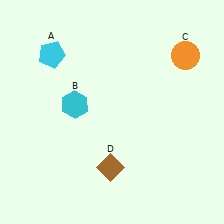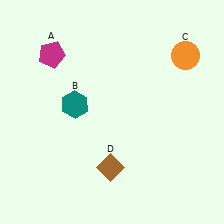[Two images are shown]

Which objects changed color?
A changed from cyan to magenta. B changed from cyan to teal.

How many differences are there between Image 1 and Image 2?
There are 2 differences between the two images.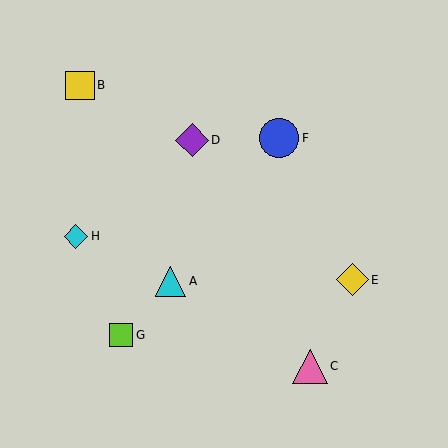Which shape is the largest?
The blue circle (labeled F) is the largest.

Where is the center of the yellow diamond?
The center of the yellow diamond is at (352, 280).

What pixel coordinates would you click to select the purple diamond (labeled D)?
Click at (192, 140) to select the purple diamond D.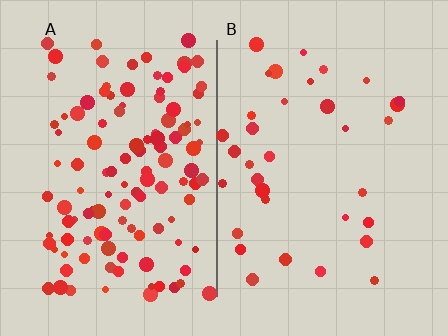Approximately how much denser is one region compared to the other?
Approximately 3.5× — region A over region B.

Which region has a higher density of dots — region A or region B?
A (the left).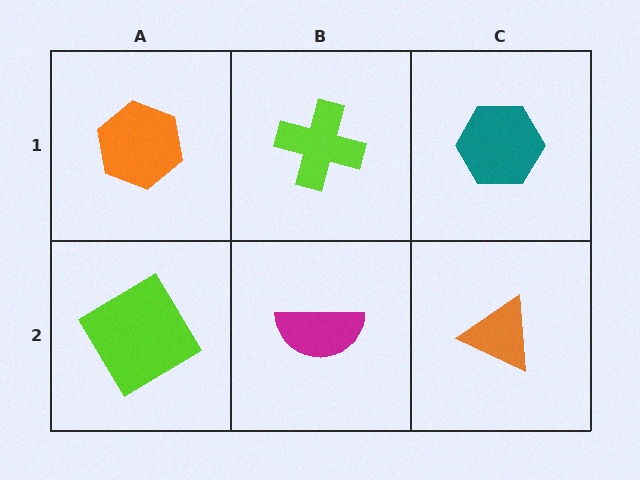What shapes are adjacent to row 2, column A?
An orange hexagon (row 1, column A), a magenta semicircle (row 2, column B).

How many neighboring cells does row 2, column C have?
2.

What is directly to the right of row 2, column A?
A magenta semicircle.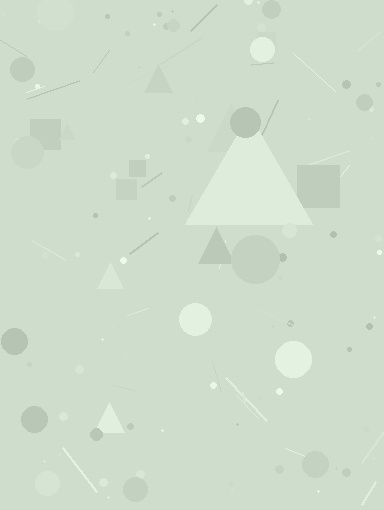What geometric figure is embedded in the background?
A triangle is embedded in the background.